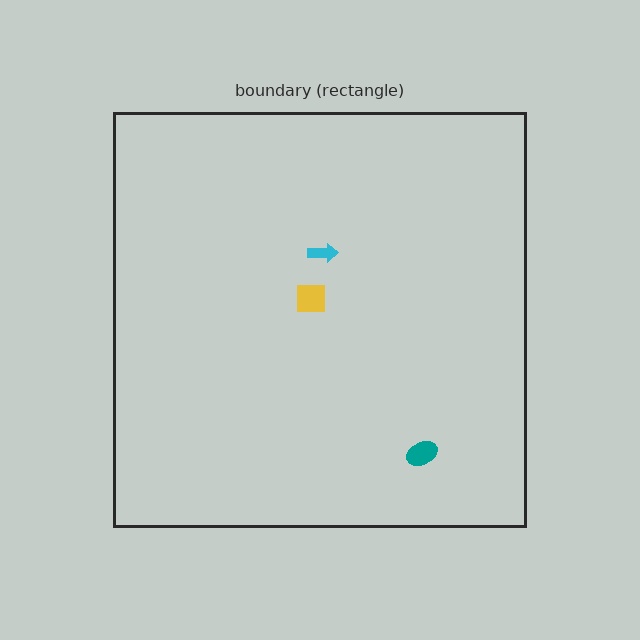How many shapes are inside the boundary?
3 inside, 0 outside.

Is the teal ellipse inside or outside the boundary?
Inside.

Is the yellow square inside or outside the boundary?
Inside.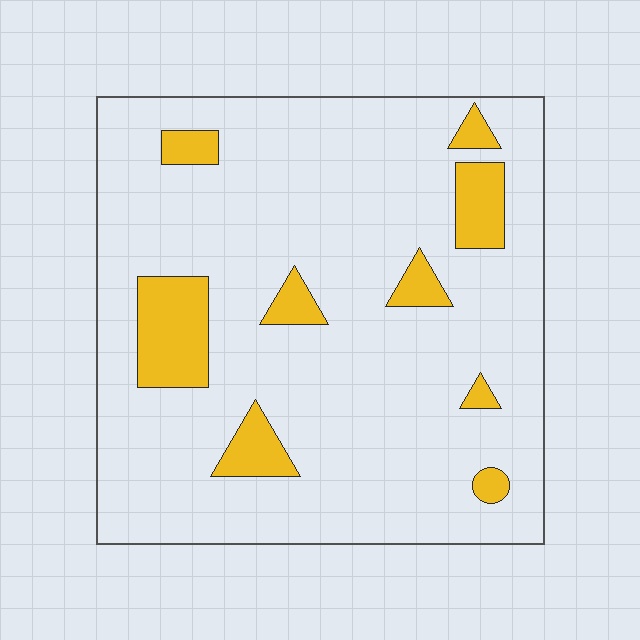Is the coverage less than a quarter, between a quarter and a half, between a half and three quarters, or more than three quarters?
Less than a quarter.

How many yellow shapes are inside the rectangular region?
9.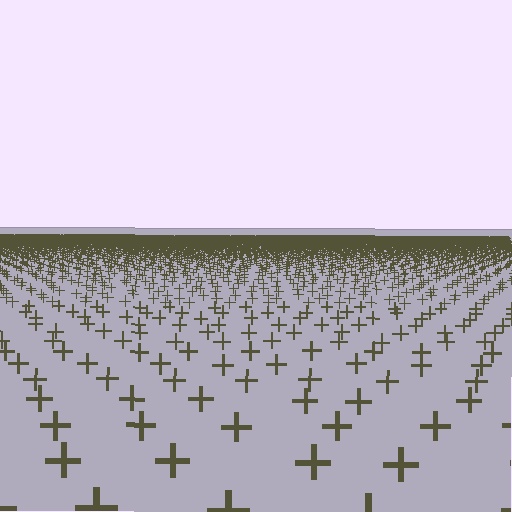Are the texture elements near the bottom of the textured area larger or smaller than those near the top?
Larger. Near the bottom, elements are closer to the viewer and appear at a bigger on-screen size.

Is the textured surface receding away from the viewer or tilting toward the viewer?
The surface is receding away from the viewer. Texture elements get smaller and denser toward the top.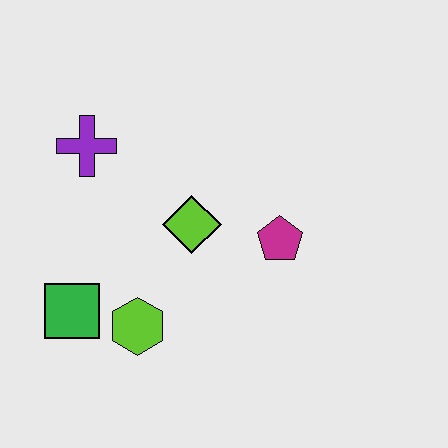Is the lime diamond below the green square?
No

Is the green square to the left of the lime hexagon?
Yes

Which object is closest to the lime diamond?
The magenta pentagon is closest to the lime diamond.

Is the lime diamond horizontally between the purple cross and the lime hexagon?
No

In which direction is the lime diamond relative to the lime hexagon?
The lime diamond is above the lime hexagon.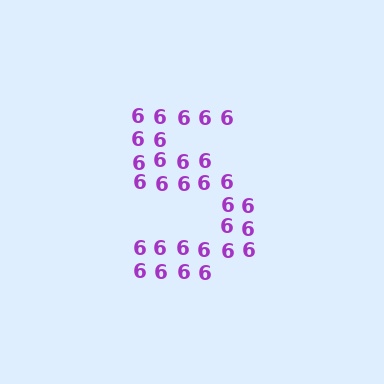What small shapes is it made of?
It is made of small digit 6's.